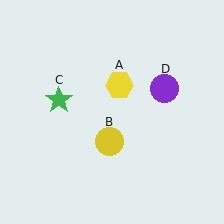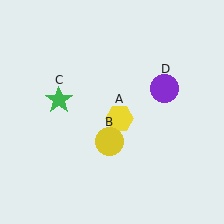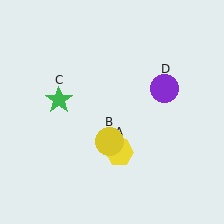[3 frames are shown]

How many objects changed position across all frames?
1 object changed position: yellow hexagon (object A).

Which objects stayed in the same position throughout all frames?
Yellow circle (object B) and green star (object C) and purple circle (object D) remained stationary.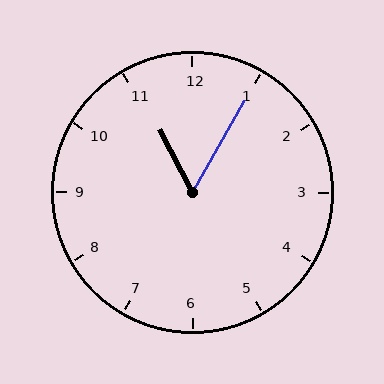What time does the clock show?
11:05.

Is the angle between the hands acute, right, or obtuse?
It is acute.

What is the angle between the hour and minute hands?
Approximately 58 degrees.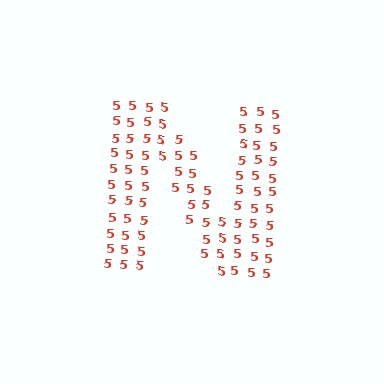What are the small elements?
The small elements are digit 5's.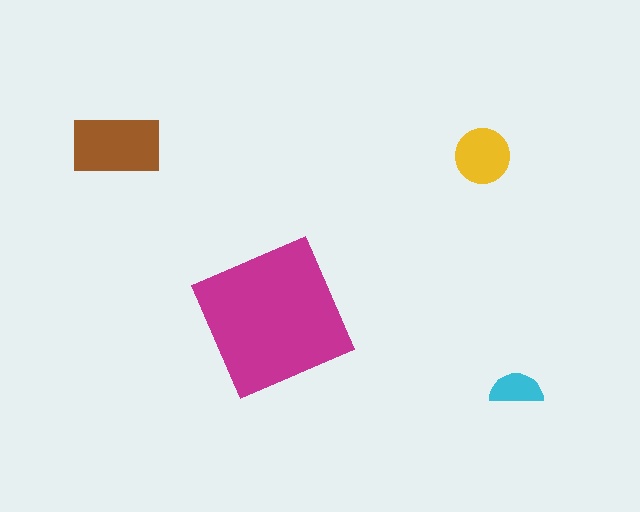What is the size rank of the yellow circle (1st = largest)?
3rd.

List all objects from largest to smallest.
The magenta square, the brown rectangle, the yellow circle, the cyan semicircle.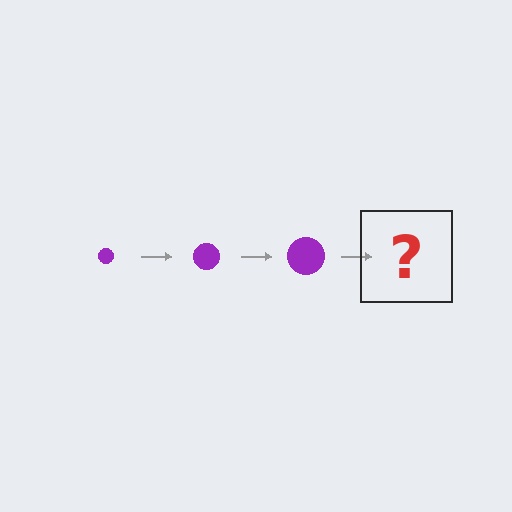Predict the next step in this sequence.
The next step is a purple circle, larger than the previous one.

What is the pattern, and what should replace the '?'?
The pattern is that the circle gets progressively larger each step. The '?' should be a purple circle, larger than the previous one.